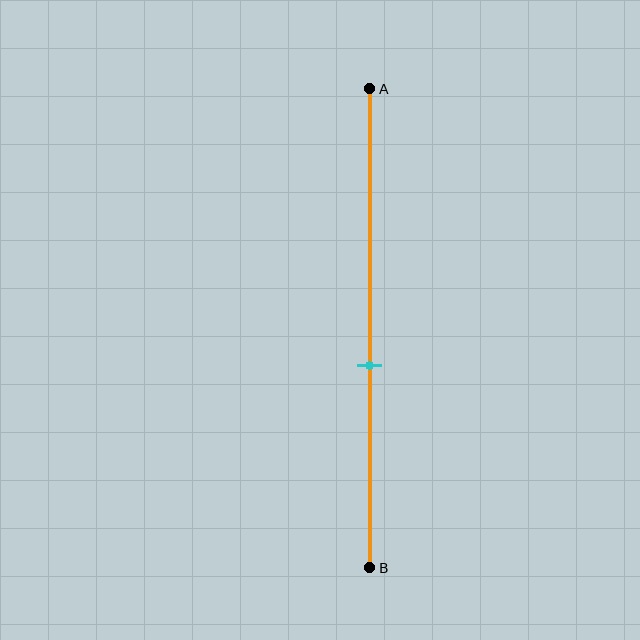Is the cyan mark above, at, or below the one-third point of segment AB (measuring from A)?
The cyan mark is below the one-third point of segment AB.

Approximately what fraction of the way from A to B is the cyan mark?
The cyan mark is approximately 60% of the way from A to B.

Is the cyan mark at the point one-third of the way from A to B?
No, the mark is at about 60% from A, not at the 33% one-third point.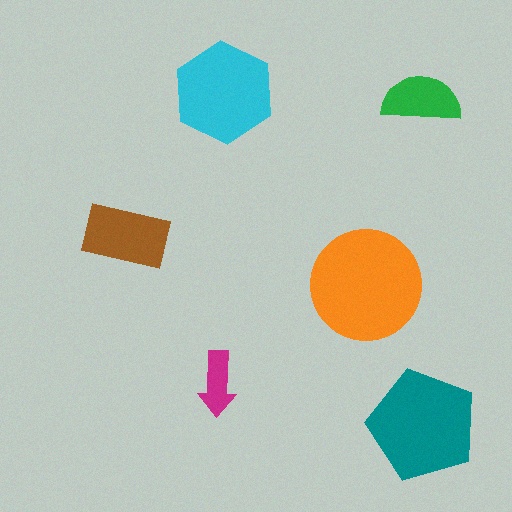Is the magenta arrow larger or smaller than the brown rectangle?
Smaller.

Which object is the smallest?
The magenta arrow.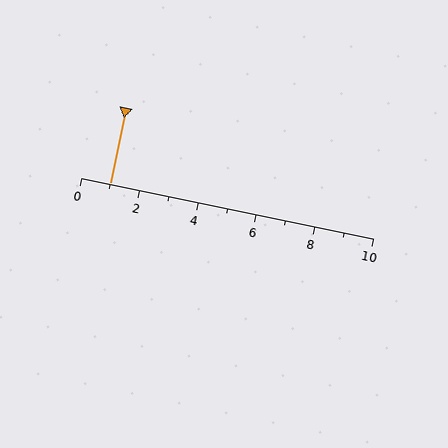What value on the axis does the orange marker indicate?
The marker indicates approximately 1.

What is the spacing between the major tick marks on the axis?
The major ticks are spaced 2 apart.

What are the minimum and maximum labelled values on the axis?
The axis runs from 0 to 10.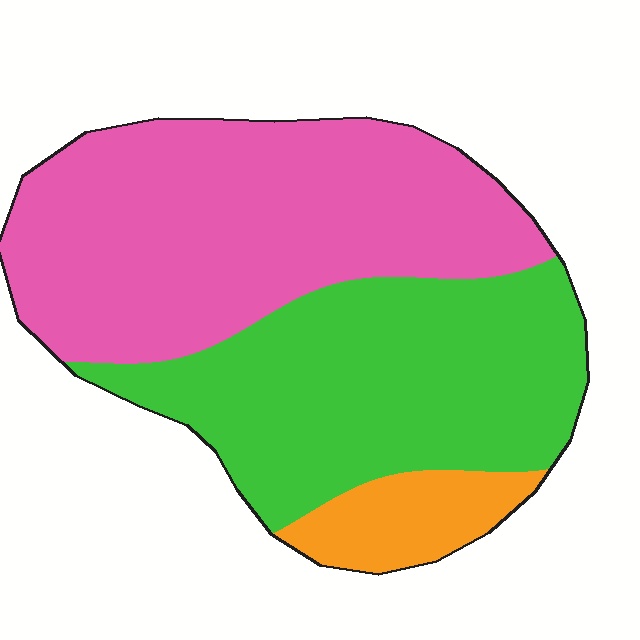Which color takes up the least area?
Orange, at roughly 10%.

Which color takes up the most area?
Pink, at roughly 50%.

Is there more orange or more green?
Green.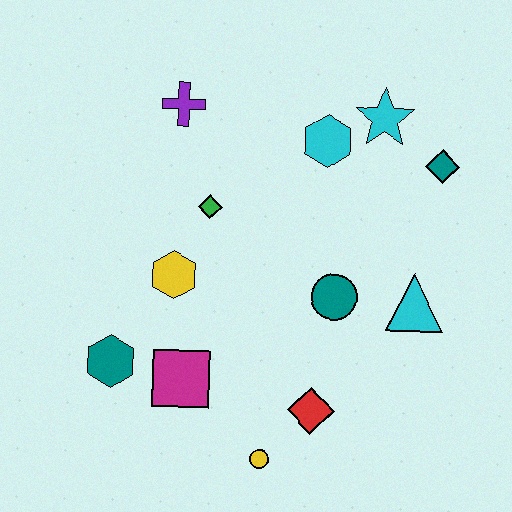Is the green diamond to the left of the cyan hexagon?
Yes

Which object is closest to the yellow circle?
The red diamond is closest to the yellow circle.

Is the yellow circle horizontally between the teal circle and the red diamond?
No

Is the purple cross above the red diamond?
Yes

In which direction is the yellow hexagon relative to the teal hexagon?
The yellow hexagon is above the teal hexagon.